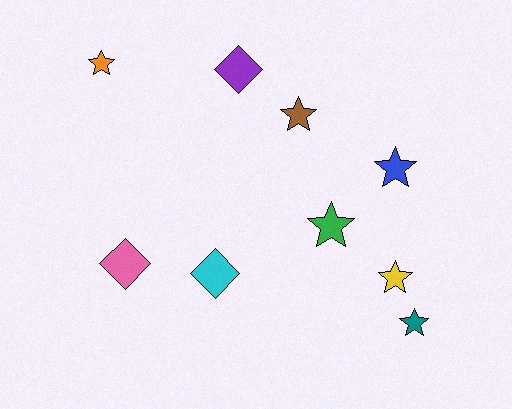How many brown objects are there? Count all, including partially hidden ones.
There is 1 brown object.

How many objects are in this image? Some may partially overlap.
There are 9 objects.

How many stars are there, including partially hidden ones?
There are 6 stars.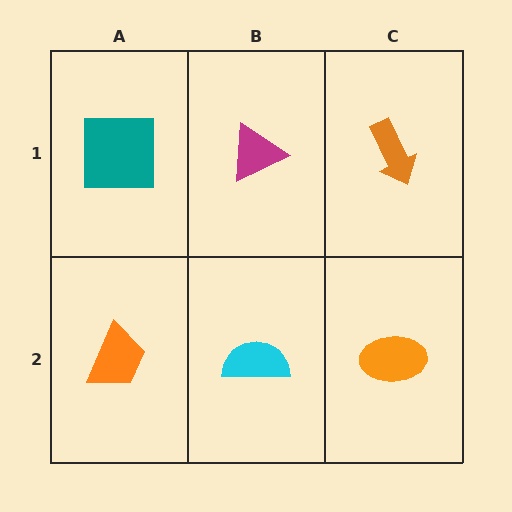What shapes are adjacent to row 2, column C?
An orange arrow (row 1, column C), a cyan semicircle (row 2, column B).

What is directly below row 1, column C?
An orange ellipse.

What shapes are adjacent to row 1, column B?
A cyan semicircle (row 2, column B), a teal square (row 1, column A), an orange arrow (row 1, column C).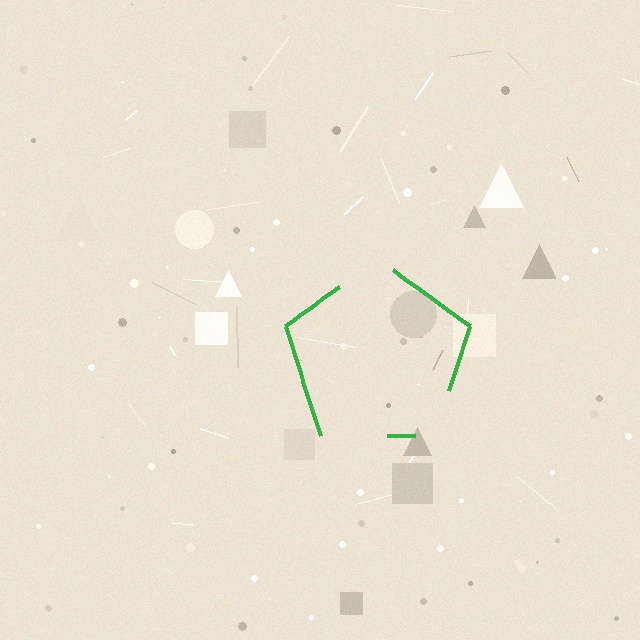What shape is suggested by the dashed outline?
The dashed outline suggests a pentagon.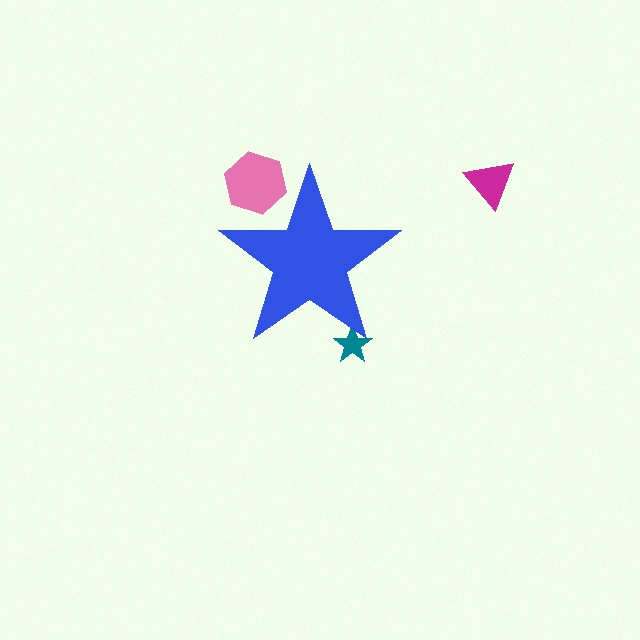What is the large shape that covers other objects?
A blue star.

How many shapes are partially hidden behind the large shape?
2 shapes are partially hidden.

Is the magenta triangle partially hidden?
No, the magenta triangle is fully visible.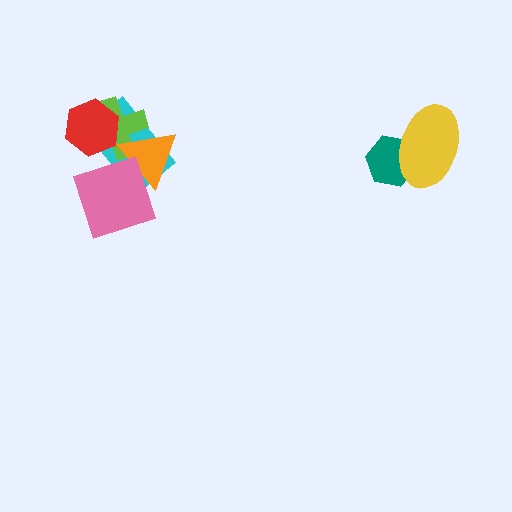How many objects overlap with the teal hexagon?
1 object overlaps with the teal hexagon.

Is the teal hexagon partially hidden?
Yes, it is partially covered by another shape.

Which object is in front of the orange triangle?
The pink diamond is in front of the orange triangle.